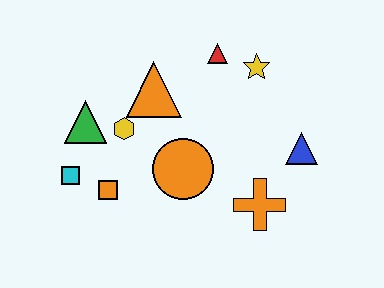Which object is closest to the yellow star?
The red triangle is closest to the yellow star.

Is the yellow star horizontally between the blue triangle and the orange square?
Yes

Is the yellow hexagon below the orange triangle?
Yes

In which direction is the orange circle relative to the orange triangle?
The orange circle is below the orange triangle.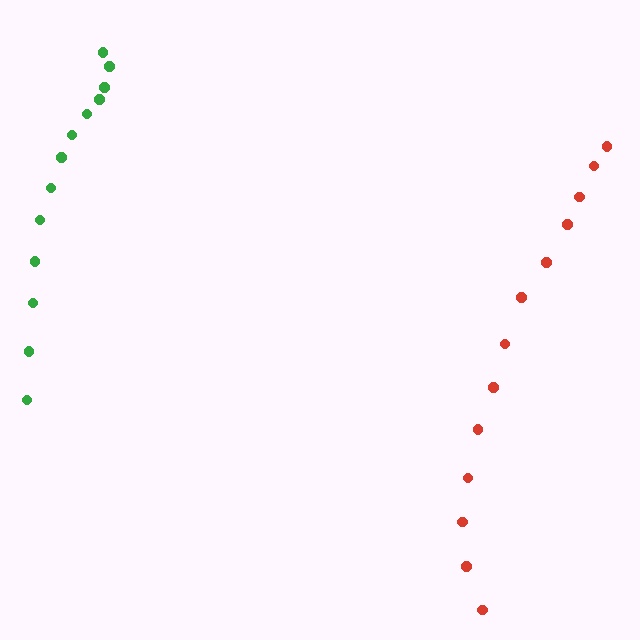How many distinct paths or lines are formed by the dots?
There are 2 distinct paths.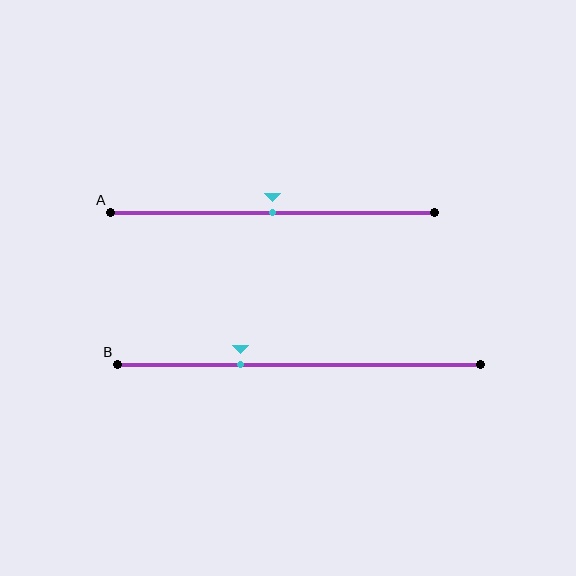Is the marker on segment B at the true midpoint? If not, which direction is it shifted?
No, the marker on segment B is shifted to the left by about 16% of the segment length.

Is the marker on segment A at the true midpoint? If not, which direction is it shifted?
Yes, the marker on segment A is at the true midpoint.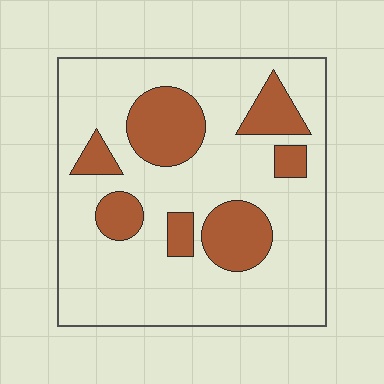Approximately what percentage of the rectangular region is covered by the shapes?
Approximately 25%.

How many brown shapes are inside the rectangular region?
7.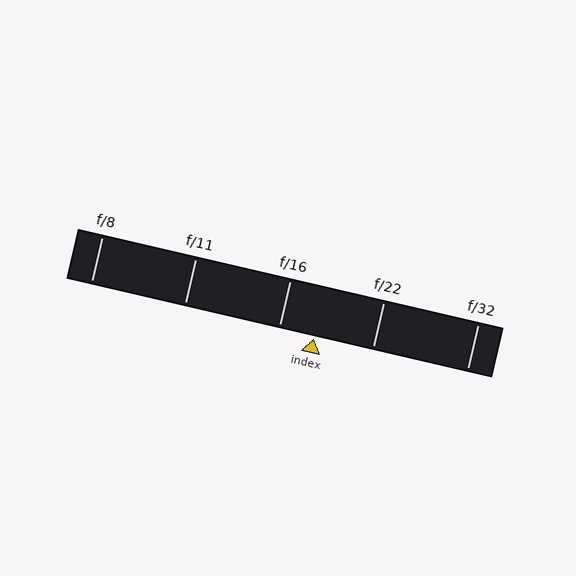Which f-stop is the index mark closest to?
The index mark is closest to f/16.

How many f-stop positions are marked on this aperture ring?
There are 5 f-stop positions marked.